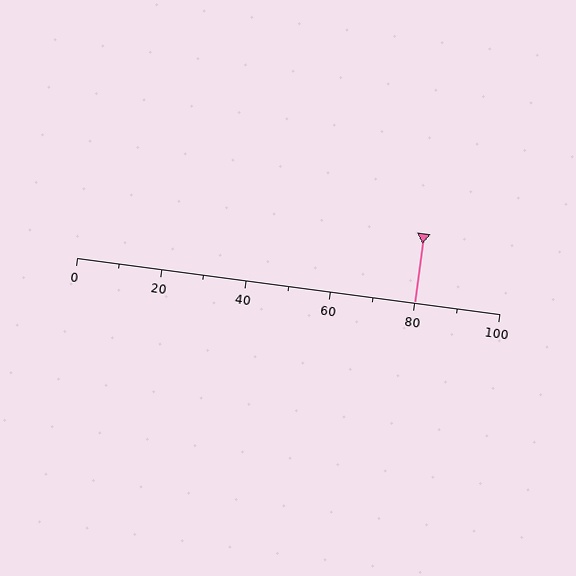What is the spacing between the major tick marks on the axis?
The major ticks are spaced 20 apart.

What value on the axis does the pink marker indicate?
The marker indicates approximately 80.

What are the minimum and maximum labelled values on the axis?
The axis runs from 0 to 100.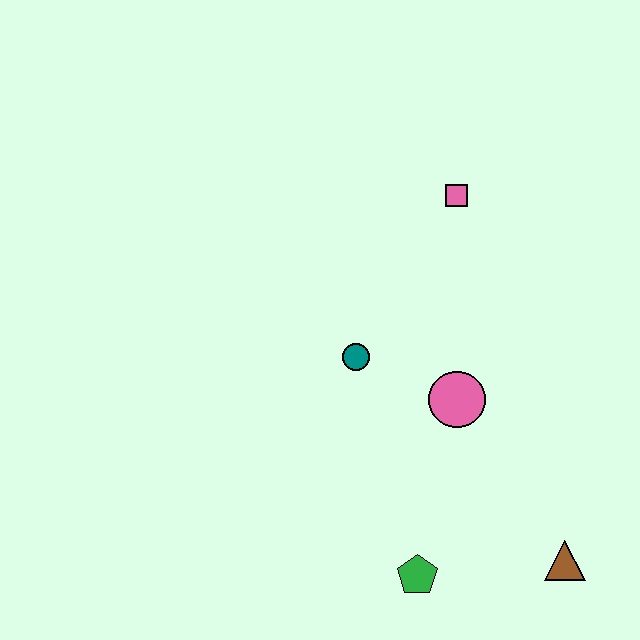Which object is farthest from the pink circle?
The pink square is farthest from the pink circle.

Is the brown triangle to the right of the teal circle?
Yes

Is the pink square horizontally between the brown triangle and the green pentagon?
Yes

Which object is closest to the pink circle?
The teal circle is closest to the pink circle.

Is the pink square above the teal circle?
Yes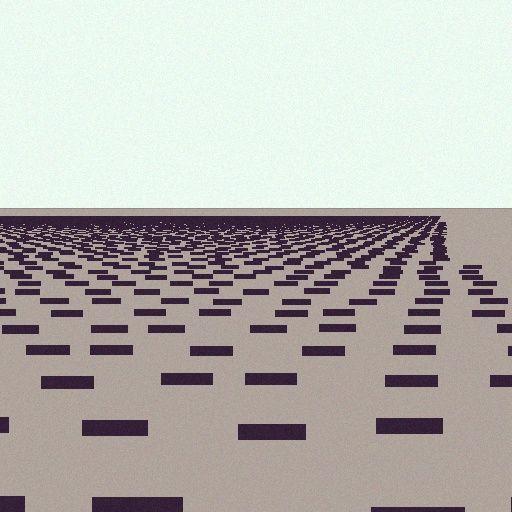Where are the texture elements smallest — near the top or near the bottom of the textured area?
Near the top.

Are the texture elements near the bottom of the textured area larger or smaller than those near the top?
Larger. Near the bottom, elements are closer to the viewer and appear at a bigger on-screen size.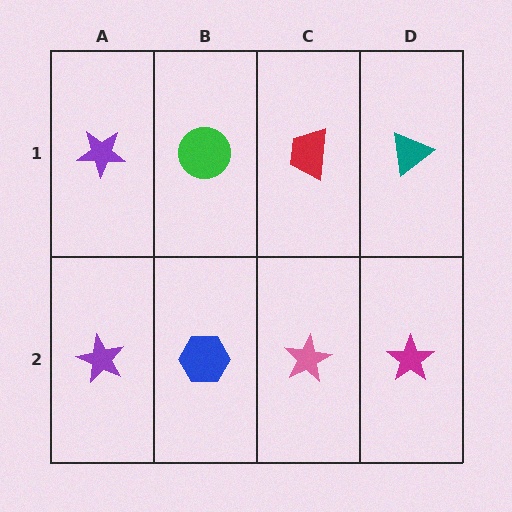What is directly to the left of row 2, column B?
A purple star.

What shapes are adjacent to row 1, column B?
A blue hexagon (row 2, column B), a purple star (row 1, column A), a red trapezoid (row 1, column C).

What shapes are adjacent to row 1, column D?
A magenta star (row 2, column D), a red trapezoid (row 1, column C).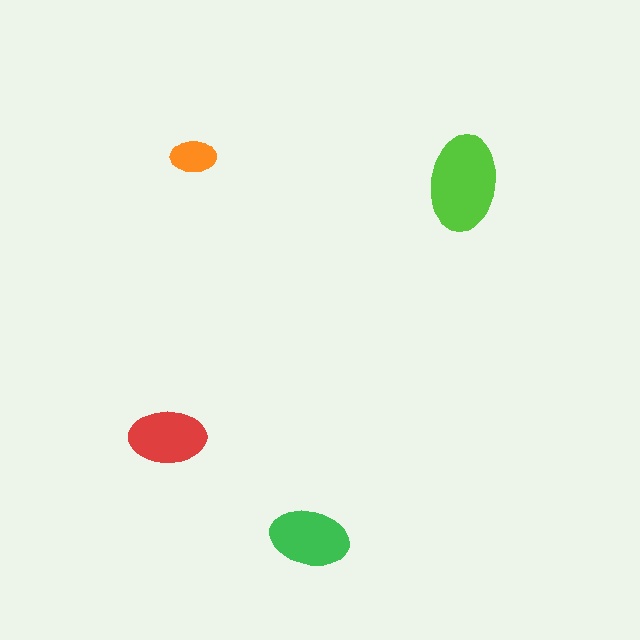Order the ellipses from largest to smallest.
the lime one, the green one, the red one, the orange one.